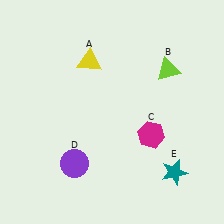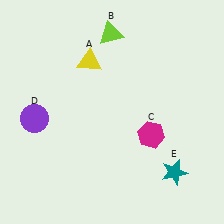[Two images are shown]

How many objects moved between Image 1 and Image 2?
2 objects moved between the two images.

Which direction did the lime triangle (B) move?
The lime triangle (B) moved left.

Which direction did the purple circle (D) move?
The purple circle (D) moved up.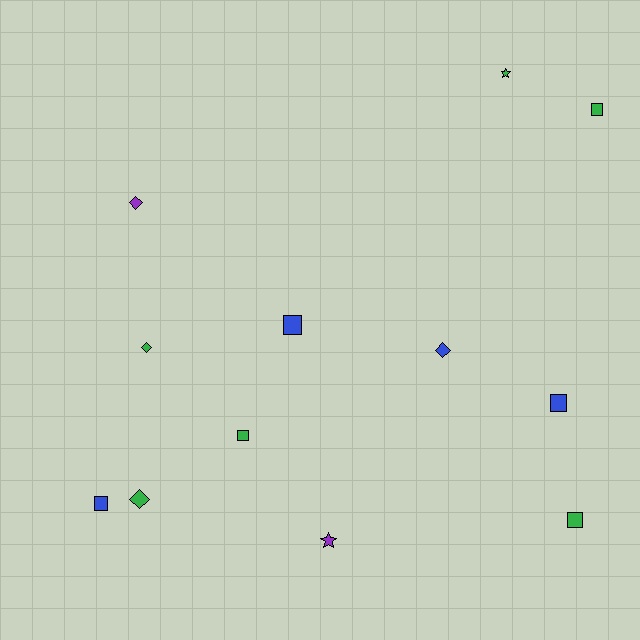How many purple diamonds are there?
There is 1 purple diamond.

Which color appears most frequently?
Green, with 6 objects.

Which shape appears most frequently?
Square, with 6 objects.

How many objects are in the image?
There are 12 objects.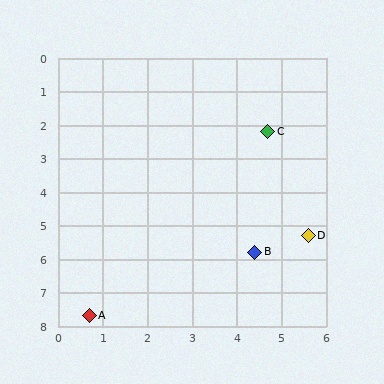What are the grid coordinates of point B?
Point B is at approximately (4.4, 5.8).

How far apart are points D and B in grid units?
Points D and B are about 1.3 grid units apart.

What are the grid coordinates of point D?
Point D is at approximately (5.6, 5.3).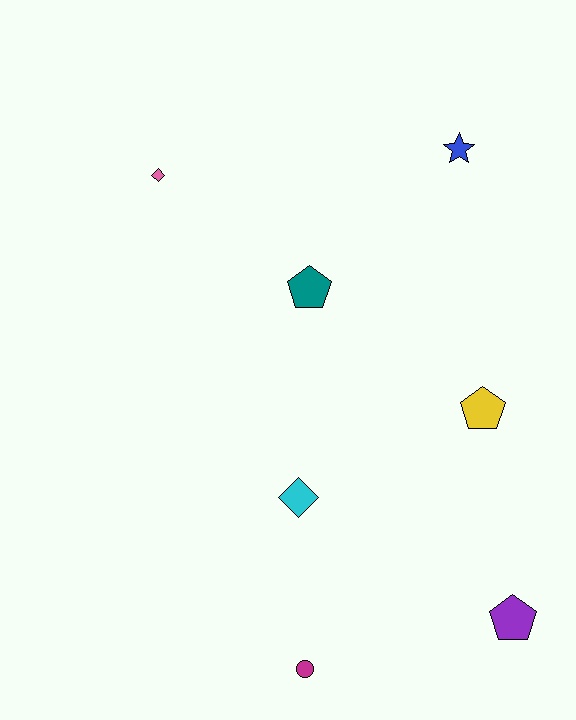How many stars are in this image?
There is 1 star.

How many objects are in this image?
There are 7 objects.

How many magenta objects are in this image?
There is 1 magenta object.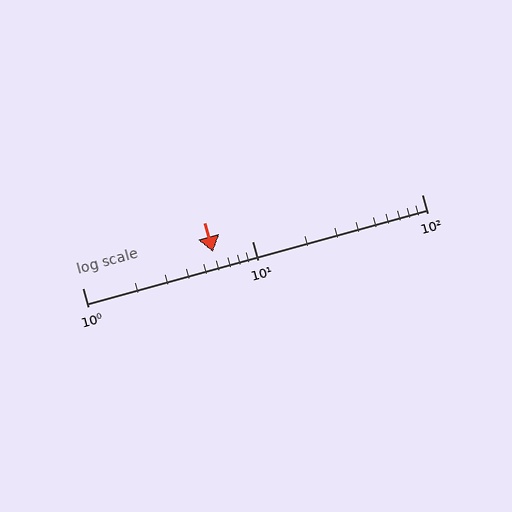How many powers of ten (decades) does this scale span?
The scale spans 2 decades, from 1 to 100.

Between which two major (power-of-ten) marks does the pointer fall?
The pointer is between 1 and 10.